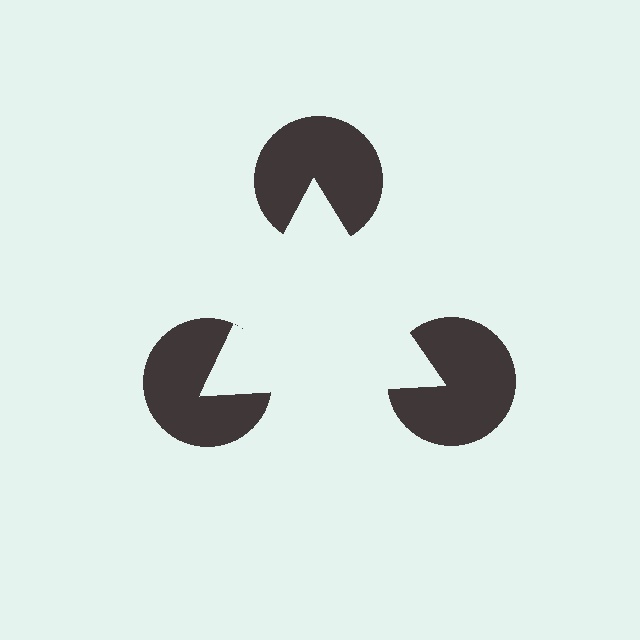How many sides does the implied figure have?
3 sides.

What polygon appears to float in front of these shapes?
An illusory triangle — its edges are inferred from the aligned wedge cuts in the pac-man discs, not physically drawn.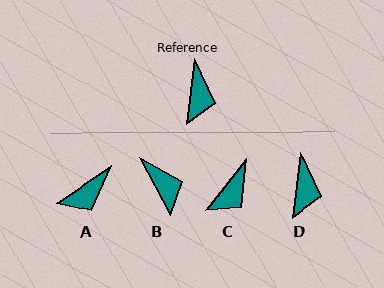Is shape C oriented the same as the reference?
No, it is off by about 31 degrees.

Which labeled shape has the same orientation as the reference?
D.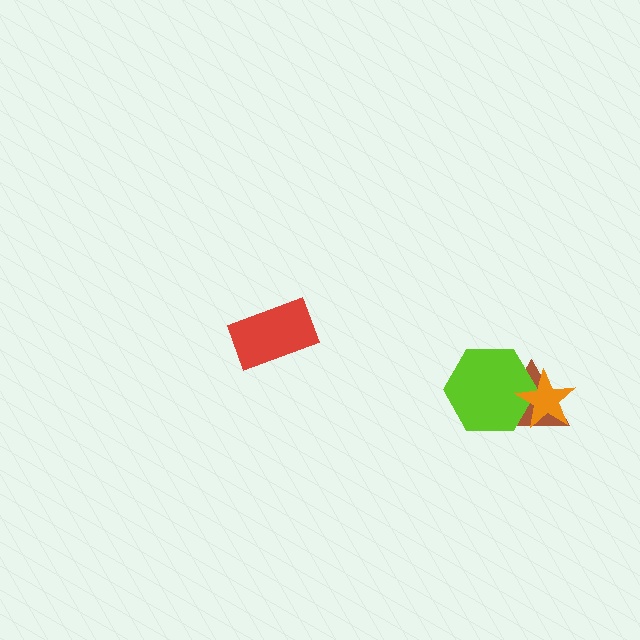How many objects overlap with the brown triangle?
2 objects overlap with the brown triangle.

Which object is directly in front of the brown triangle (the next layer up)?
The lime hexagon is directly in front of the brown triangle.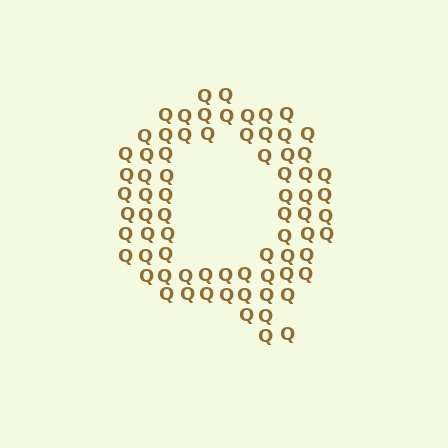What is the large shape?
The large shape is the letter Q.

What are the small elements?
The small elements are letter Q's.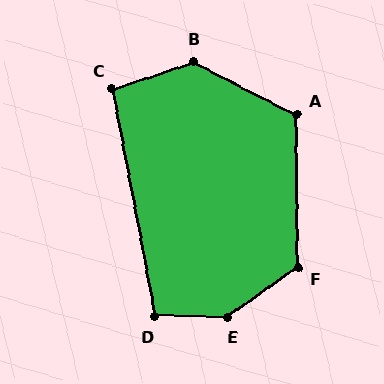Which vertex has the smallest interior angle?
C, at approximately 98 degrees.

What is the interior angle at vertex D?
Approximately 101 degrees (obtuse).